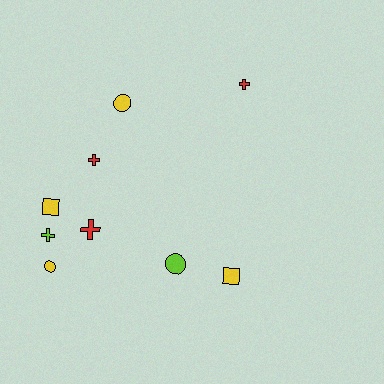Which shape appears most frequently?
Cross, with 4 objects.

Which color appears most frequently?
Yellow, with 4 objects.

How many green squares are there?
There are no green squares.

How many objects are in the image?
There are 9 objects.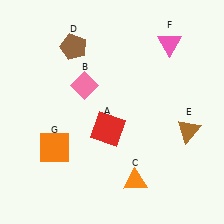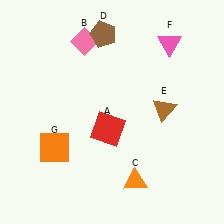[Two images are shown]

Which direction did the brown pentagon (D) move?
The brown pentagon (D) moved right.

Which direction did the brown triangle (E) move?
The brown triangle (E) moved left.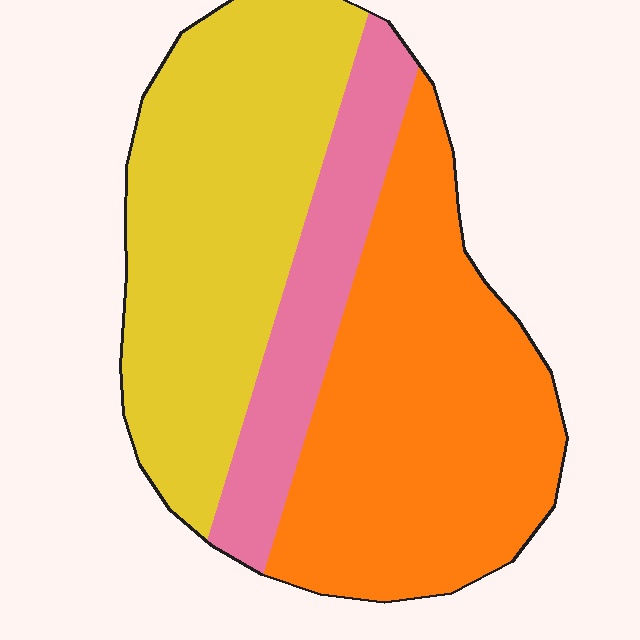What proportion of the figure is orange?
Orange takes up about two fifths (2/5) of the figure.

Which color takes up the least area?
Pink, at roughly 15%.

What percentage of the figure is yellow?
Yellow covers 40% of the figure.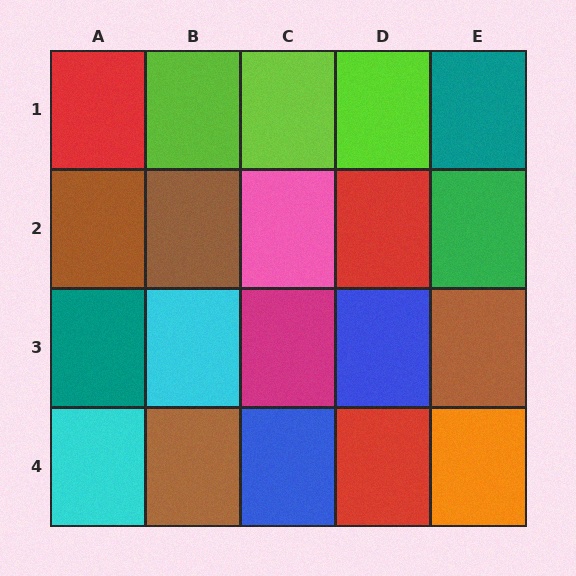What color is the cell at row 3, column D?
Blue.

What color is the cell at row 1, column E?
Teal.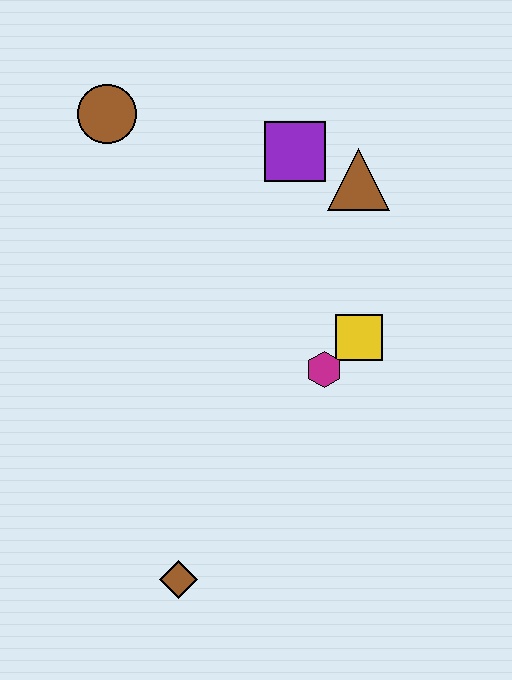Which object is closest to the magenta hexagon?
The yellow square is closest to the magenta hexagon.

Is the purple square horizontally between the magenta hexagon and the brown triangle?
No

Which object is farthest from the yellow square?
The brown circle is farthest from the yellow square.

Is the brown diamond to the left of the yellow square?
Yes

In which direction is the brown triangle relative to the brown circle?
The brown triangle is to the right of the brown circle.